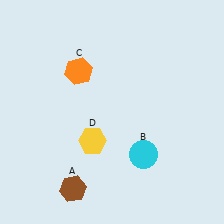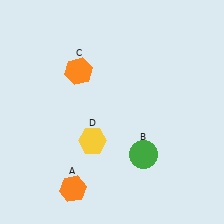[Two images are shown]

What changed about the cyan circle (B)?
In Image 1, B is cyan. In Image 2, it changed to green.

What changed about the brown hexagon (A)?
In Image 1, A is brown. In Image 2, it changed to orange.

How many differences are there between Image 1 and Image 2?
There are 2 differences between the two images.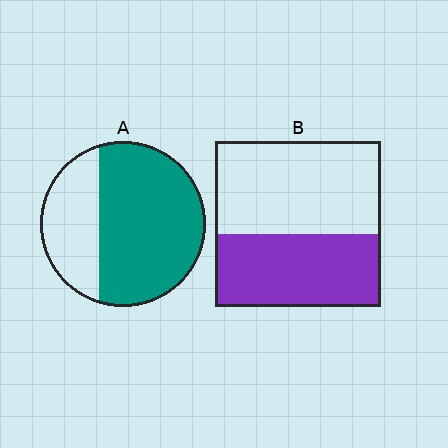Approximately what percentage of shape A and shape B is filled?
A is approximately 70% and B is approximately 45%.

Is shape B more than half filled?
No.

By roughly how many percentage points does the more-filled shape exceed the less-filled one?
By roughly 25 percentage points (A over B).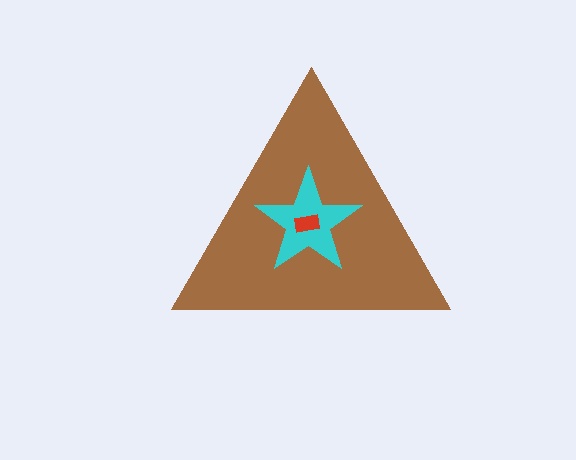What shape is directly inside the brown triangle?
The cyan star.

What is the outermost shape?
The brown triangle.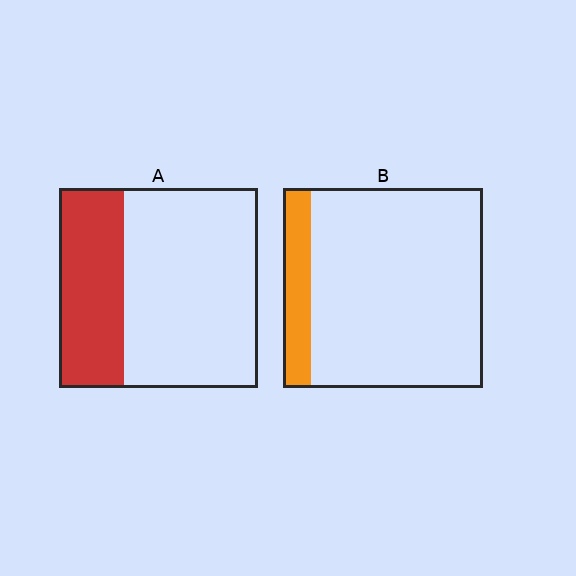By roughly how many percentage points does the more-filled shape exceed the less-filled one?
By roughly 20 percentage points (A over B).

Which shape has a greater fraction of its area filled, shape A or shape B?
Shape A.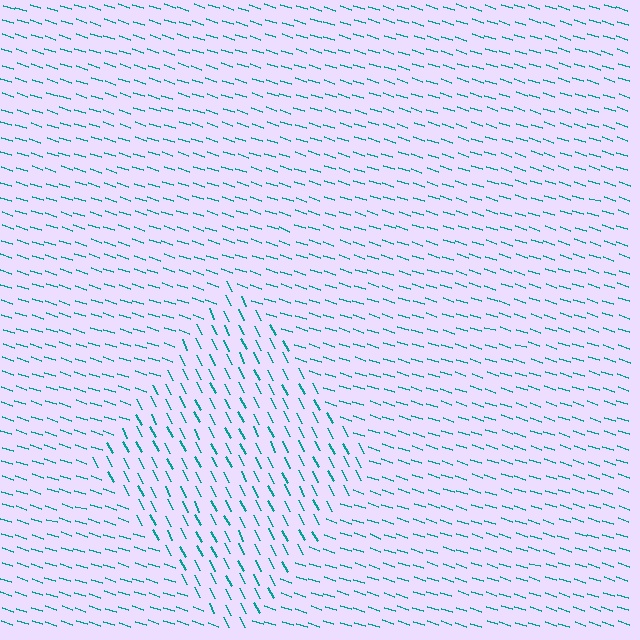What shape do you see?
I see a diamond.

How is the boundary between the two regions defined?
The boundary is defined purely by a change in line orientation (approximately 45 degrees difference). All lines are the same color and thickness.